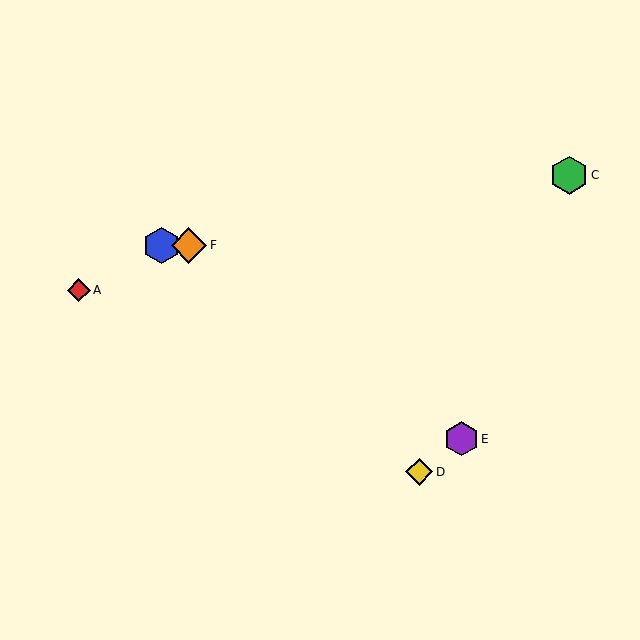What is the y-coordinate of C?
Object C is at y≈175.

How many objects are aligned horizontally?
2 objects (B, F) are aligned horizontally.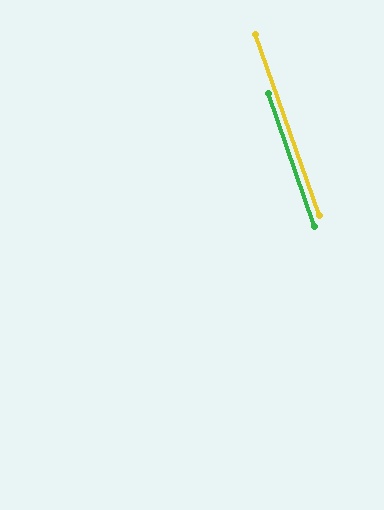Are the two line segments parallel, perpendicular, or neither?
Parallel — their directions differ by only 0.1°.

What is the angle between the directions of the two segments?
Approximately 0 degrees.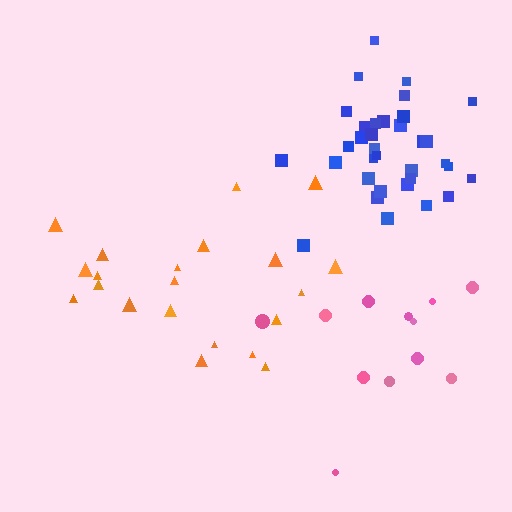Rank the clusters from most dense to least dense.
blue, orange, pink.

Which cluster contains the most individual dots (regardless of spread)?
Blue (34).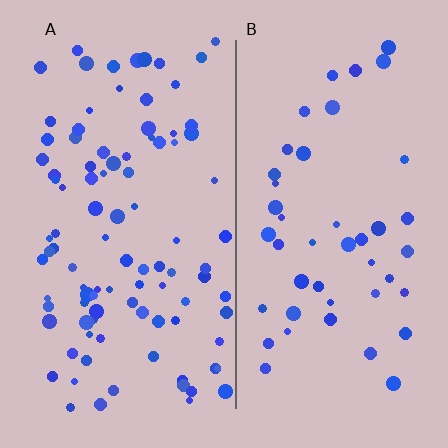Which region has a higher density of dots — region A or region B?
A (the left).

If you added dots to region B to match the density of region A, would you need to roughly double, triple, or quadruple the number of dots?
Approximately double.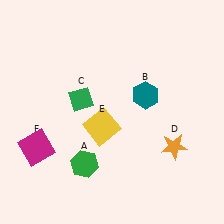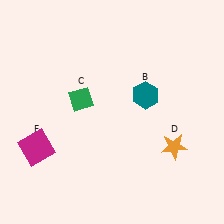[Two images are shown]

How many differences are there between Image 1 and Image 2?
There are 2 differences between the two images.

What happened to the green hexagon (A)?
The green hexagon (A) was removed in Image 2. It was in the bottom-left area of Image 1.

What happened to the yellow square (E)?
The yellow square (E) was removed in Image 2. It was in the bottom-left area of Image 1.